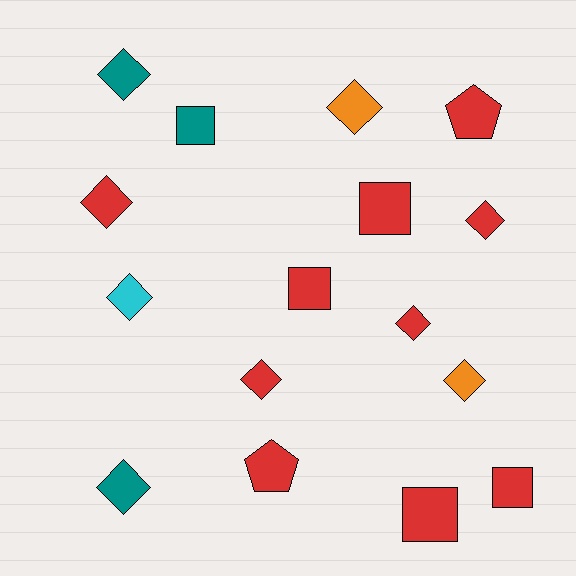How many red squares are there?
There are 4 red squares.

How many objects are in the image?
There are 16 objects.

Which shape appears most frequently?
Diamond, with 9 objects.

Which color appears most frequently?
Red, with 10 objects.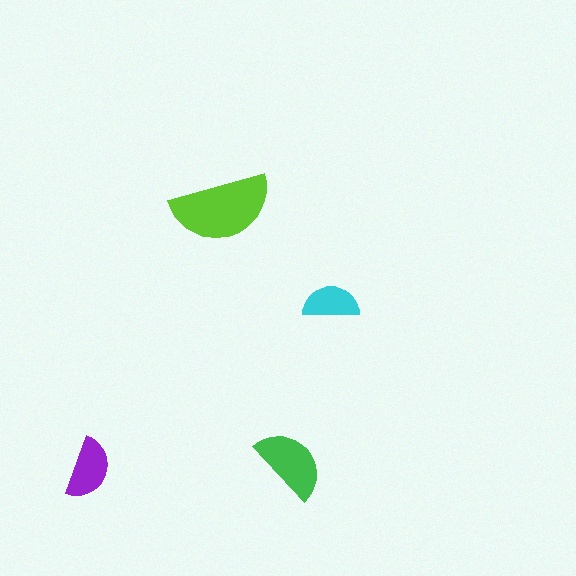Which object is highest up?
The lime semicircle is topmost.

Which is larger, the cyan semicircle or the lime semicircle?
The lime one.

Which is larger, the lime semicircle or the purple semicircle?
The lime one.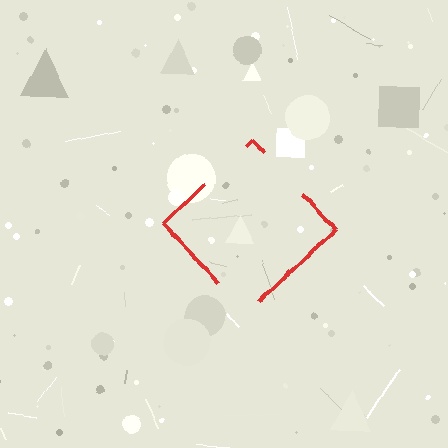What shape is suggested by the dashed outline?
The dashed outline suggests a diamond.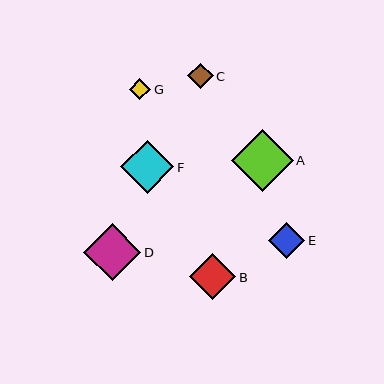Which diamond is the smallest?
Diamond G is the smallest with a size of approximately 21 pixels.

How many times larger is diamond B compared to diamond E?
Diamond B is approximately 1.3 times the size of diamond E.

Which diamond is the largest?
Diamond A is the largest with a size of approximately 62 pixels.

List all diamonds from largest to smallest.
From largest to smallest: A, D, F, B, E, C, G.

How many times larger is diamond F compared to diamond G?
Diamond F is approximately 2.5 times the size of diamond G.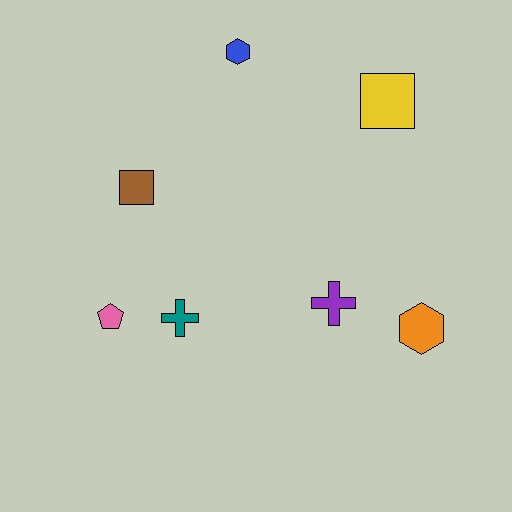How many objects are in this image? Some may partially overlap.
There are 7 objects.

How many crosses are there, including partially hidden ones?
There are 2 crosses.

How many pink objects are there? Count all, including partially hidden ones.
There is 1 pink object.